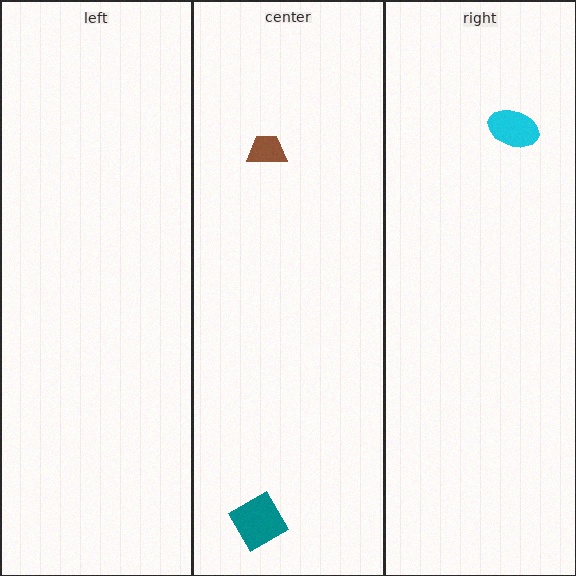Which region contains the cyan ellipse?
The right region.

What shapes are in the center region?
The teal diamond, the brown trapezoid.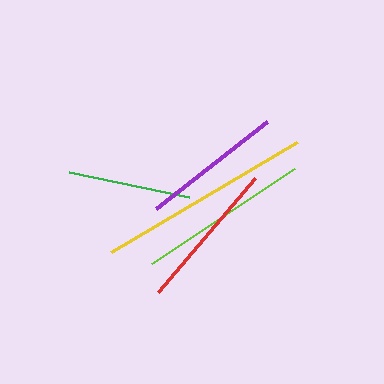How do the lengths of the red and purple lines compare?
The red and purple lines are approximately the same length.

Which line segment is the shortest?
The green line is the shortest at approximately 123 pixels.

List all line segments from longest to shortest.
From longest to shortest: yellow, lime, red, purple, green.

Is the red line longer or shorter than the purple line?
The red line is longer than the purple line.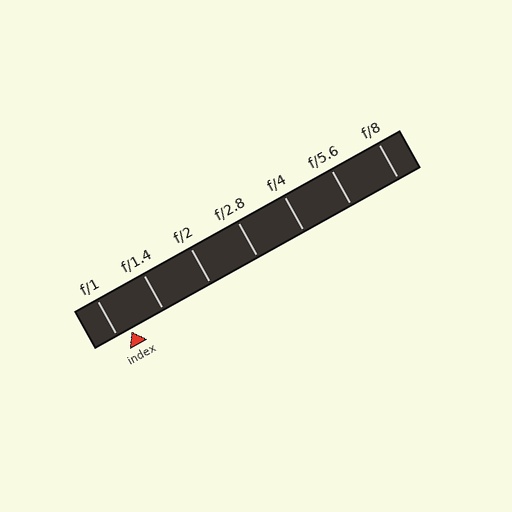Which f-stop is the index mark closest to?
The index mark is closest to f/1.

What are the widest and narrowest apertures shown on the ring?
The widest aperture shown is f/1 and the narrowest is f/8.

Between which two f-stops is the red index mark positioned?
The index mark is between f/1 and f/1.4.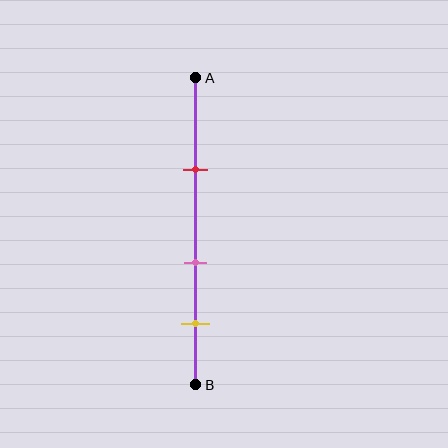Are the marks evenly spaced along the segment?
Yes, the marks are approximately evenly spaced.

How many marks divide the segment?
There are 3 marks dividing the segment.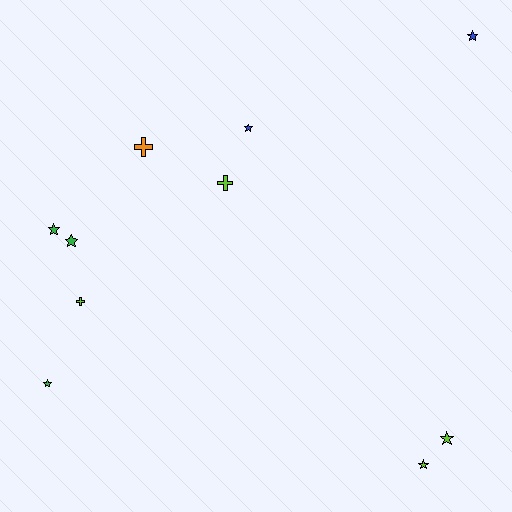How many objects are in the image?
There are 10 objects.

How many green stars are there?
There are 3 green stars.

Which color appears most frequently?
Lime, with 4 objects.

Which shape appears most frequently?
Star, with 7 objects.